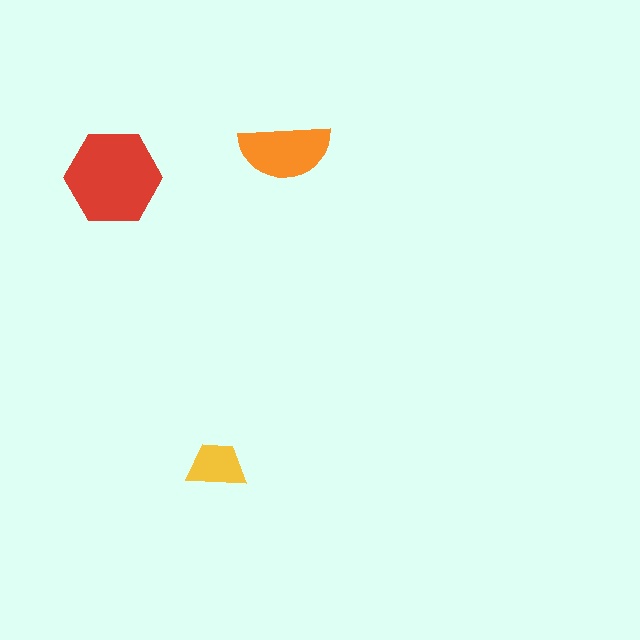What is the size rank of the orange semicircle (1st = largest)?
2nd.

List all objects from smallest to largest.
The yellow trapezoid, the orange semicircle, the red hexagon.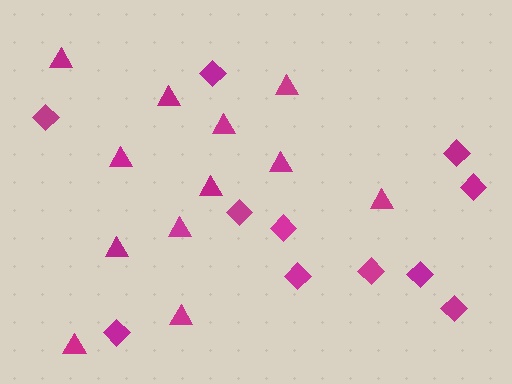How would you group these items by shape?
There are 2 groups: one group of diamonds (11) and one group of triangles (12).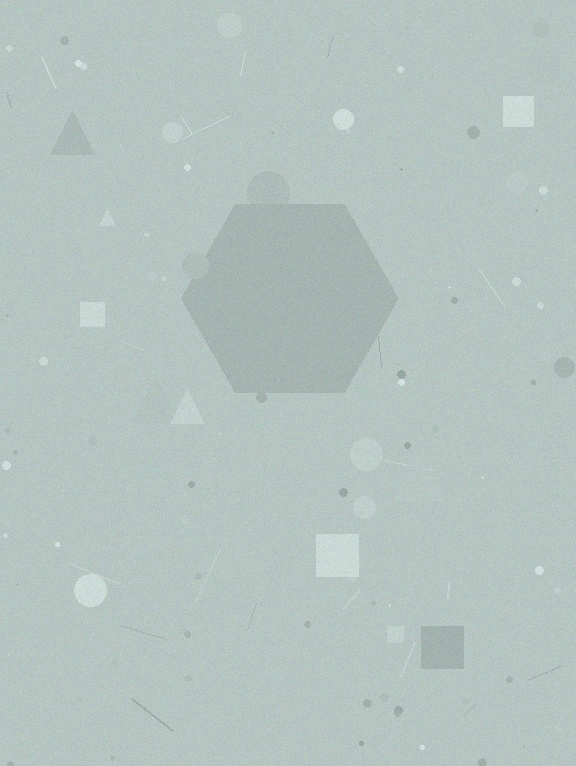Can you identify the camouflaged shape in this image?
The camouflaged shape is a hexagon.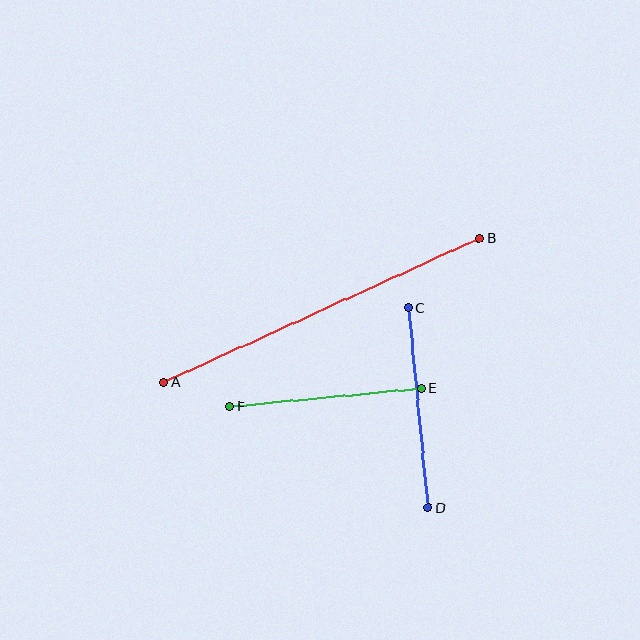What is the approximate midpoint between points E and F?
The midpoint is at approximately (325, 398) pixels.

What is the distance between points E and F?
The distance is approximately 191 pixels.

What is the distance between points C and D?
The distance is approximately 202 pixels.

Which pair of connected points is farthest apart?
Points A and B are farthest apart.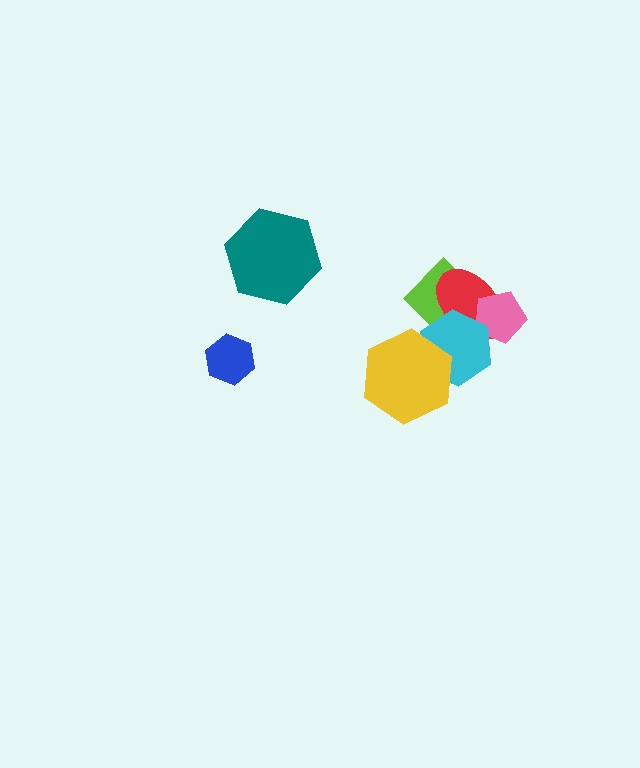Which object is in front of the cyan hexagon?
The yellow hexagon is in front of the cyan hexagon.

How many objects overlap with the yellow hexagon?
1 object overlaps with the yellow hexagon.